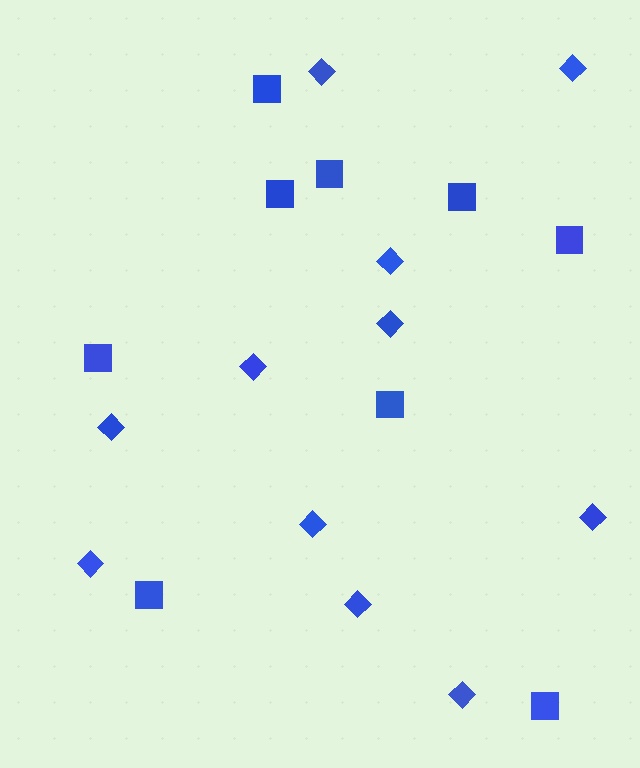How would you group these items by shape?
There are 2 groups: one group of diamonds (11) and one group of squares (9).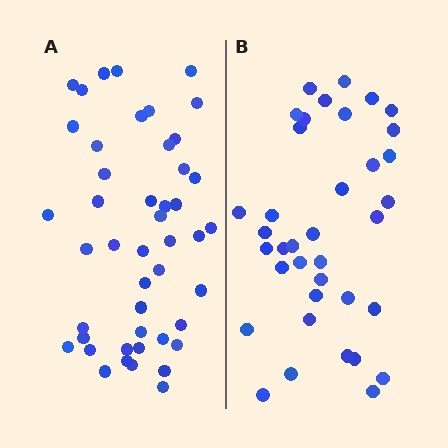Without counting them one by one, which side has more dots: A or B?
Region A (the left region) has more dots.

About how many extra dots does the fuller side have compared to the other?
Region A has roughly 8 or so more dots than region B.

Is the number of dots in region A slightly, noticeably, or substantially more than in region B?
Region A has only slightly more — the two regions are fairly close. The ratio is roughly 1.2 to 1.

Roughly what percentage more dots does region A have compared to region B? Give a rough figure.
About 25% more.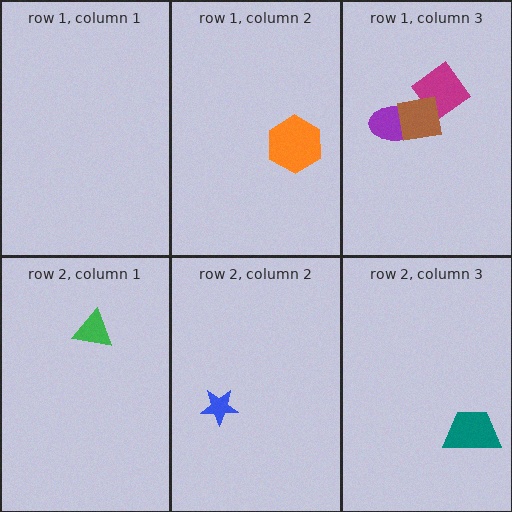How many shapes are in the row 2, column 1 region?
1.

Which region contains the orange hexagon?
The row 1, column 2 region.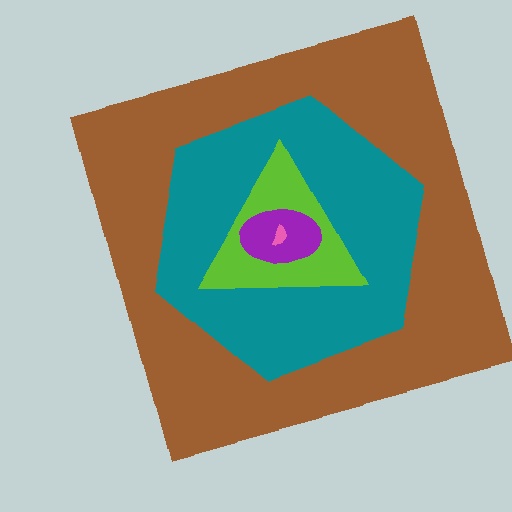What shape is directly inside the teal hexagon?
The lime triangle.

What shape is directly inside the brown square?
The teal hexagon.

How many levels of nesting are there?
5.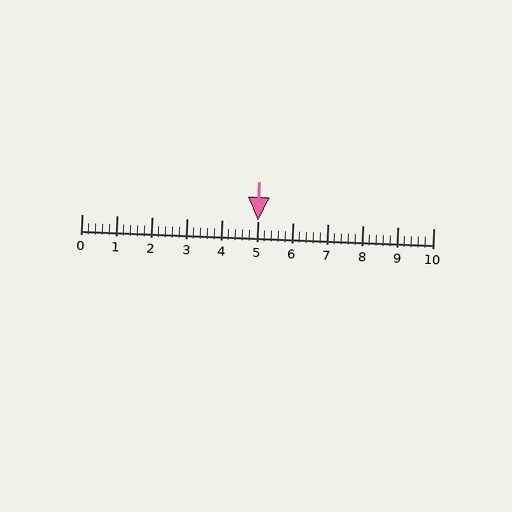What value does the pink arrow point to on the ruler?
The pink arrow points to approximately 5.0.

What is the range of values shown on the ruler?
The ruler shows values from 0 to 10.